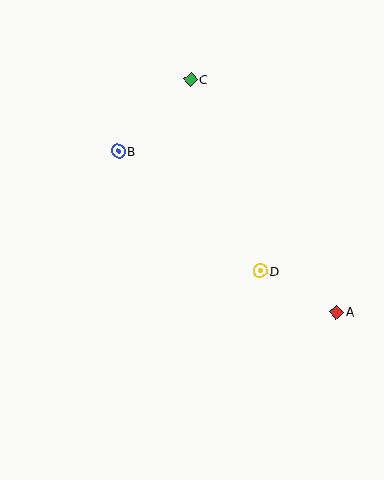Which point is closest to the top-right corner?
Point C is closest to the top-right corner.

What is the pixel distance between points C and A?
The distance between C and A is 274 pixels.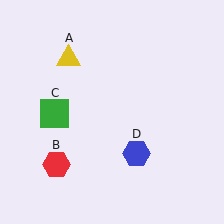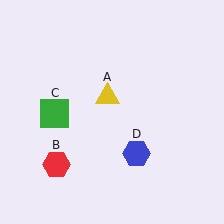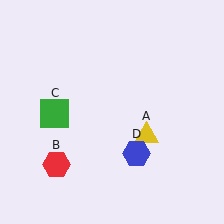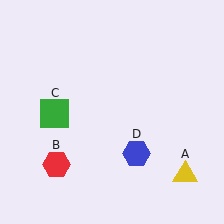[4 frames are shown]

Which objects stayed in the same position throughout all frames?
Red hexagon (object B) and green square (object C) and blue hexagon (object D) remained stationary.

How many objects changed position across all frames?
1 object changed position: yellow triangle (object A).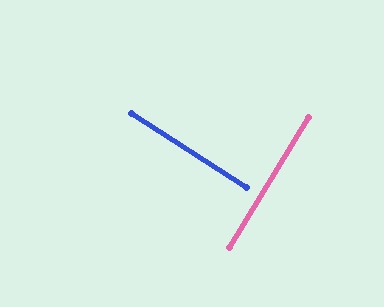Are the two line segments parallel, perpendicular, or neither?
Perpendicular — they meet at approximately 89°.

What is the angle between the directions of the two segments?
Approximately 89 degrees.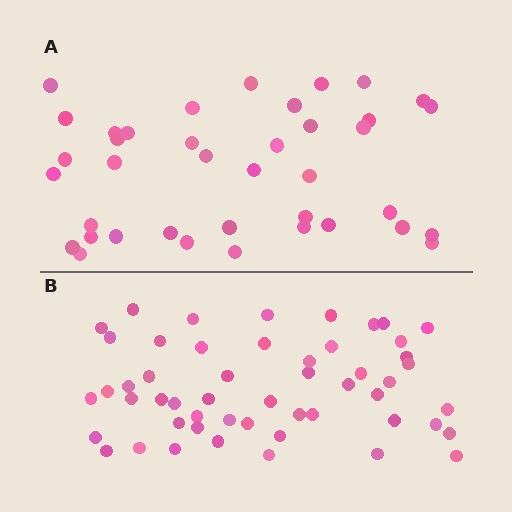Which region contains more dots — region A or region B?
Region B (the bottom region) has more dots.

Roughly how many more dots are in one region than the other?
Region B has approximately 15 more dots than region A.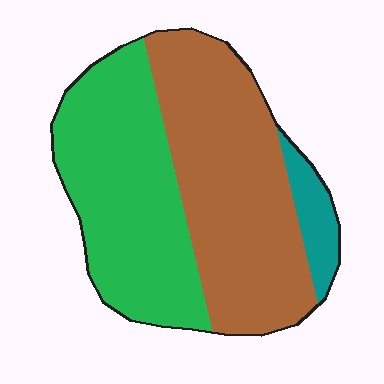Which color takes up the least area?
Teal, at roughly 10%.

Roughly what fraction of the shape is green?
Green takes up between a third and a half of the shape.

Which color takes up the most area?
Brown, at roughly 50%.